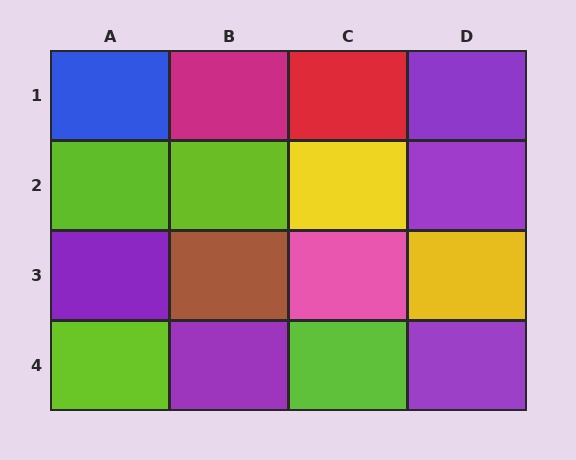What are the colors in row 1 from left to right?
Blue, magenta, red, purple.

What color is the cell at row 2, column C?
Yellow.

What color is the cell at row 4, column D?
Purple.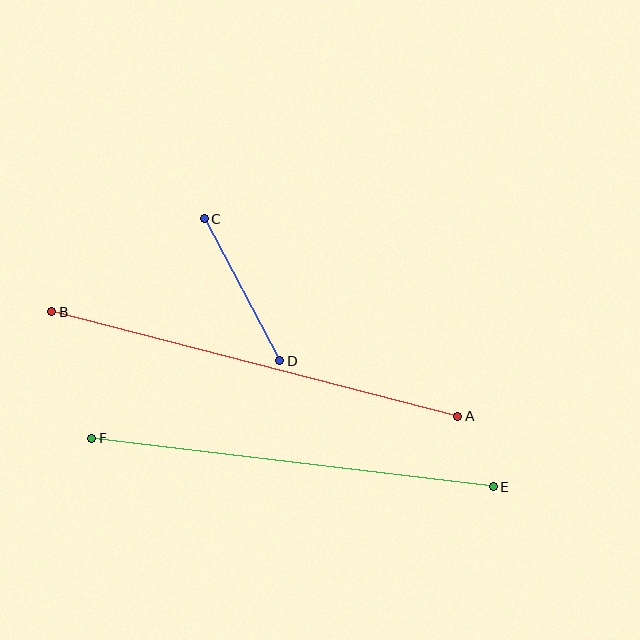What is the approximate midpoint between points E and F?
The midpoint is at approximately (292, 463) pixels.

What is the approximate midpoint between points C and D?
The midpoint is at approximately (242, 290) pixels.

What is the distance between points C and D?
The distance is approximately 161 pixels.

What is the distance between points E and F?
The distance is approximately 404 pixels.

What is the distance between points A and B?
The distance is approximately 419 pixels.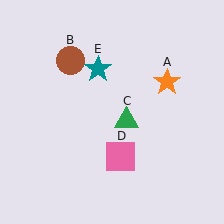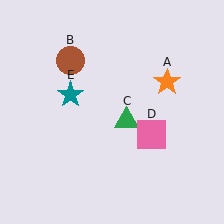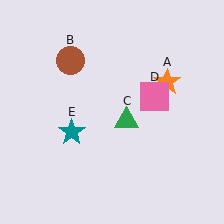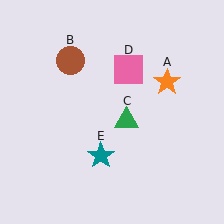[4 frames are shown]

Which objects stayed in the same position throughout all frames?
Orange star (object A) and brown circle (object B) and green triangle (object C) remained stationary.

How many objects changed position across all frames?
2 objects changed position: pink square (object D), teal star (object E).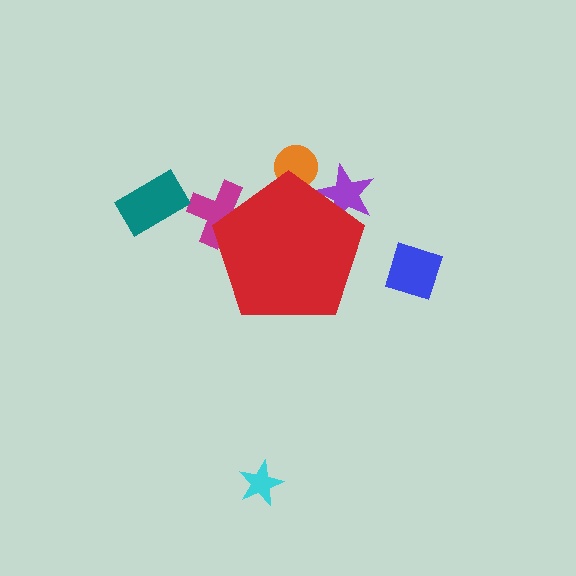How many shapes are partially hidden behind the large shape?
3 shapes are partially hidden.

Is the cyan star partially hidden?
No, the cyan star is fully visible.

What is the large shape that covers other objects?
A red pentagon.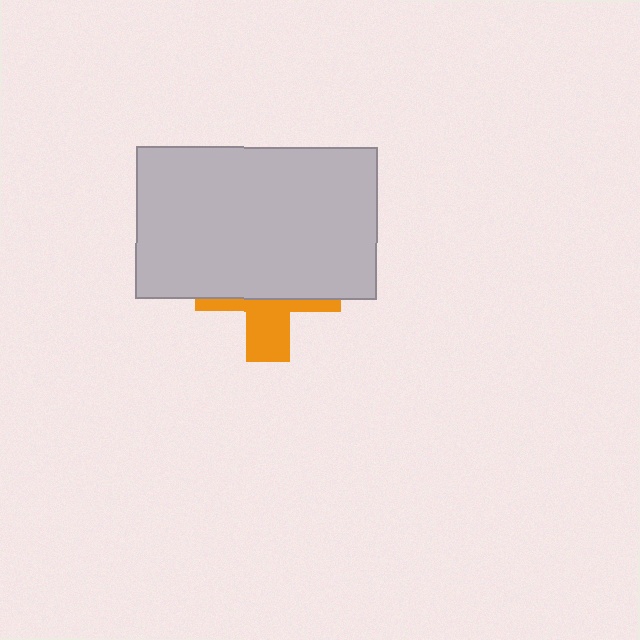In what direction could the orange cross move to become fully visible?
The orange cross could move down. That would shift it out from behind the light gray rectangle entirely.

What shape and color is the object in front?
The object in front is a light gray rectangle.